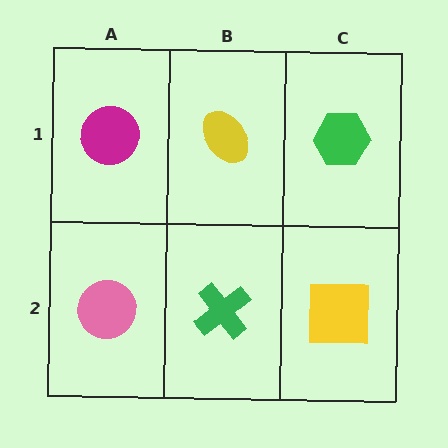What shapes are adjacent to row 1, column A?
A pink circle (row 2, column A), a yellow ellipse (row 1, column B).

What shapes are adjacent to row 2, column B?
A yellow ellipse (row 1, column B), a pink circle (row 2, column A), a yellow square (row 2, column C).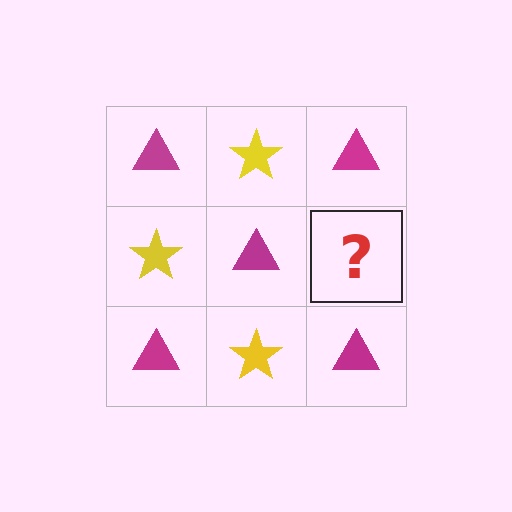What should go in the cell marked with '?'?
The missing cell should contain a yellow star.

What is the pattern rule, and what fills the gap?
The rule is that it alternates magenta triangle and yellow star in a checkerboard pattern. The gap should be filled with a yellow star.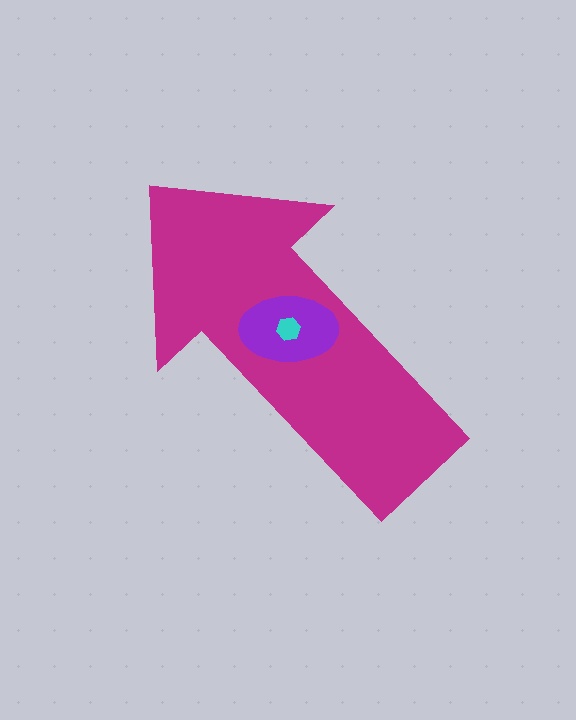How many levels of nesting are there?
3.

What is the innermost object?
The cyan hexagon.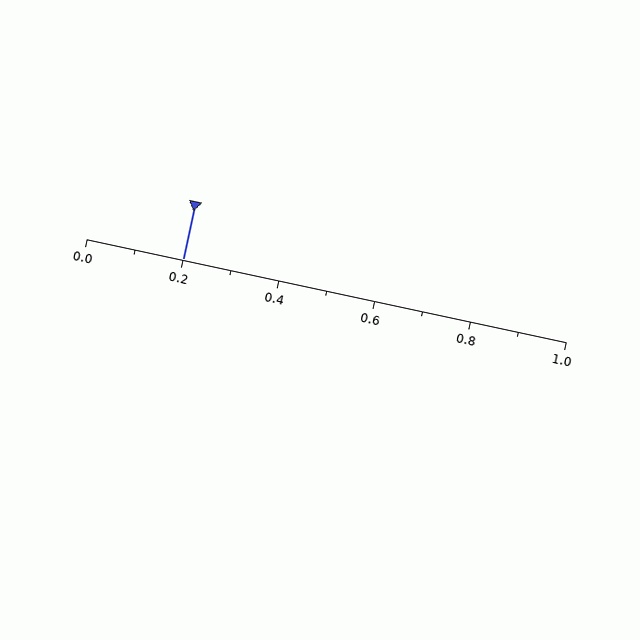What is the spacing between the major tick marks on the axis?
The major ticks are spaced 0.2 apart.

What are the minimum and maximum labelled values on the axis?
The axis runs from 0.0 to 1.0.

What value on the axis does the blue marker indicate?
The marker indicates approximately 0.2.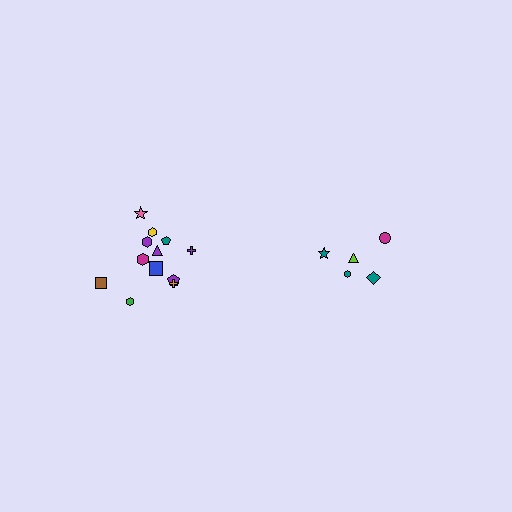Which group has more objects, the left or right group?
The left group.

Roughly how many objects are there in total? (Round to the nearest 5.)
Roughly 15 objects in total.